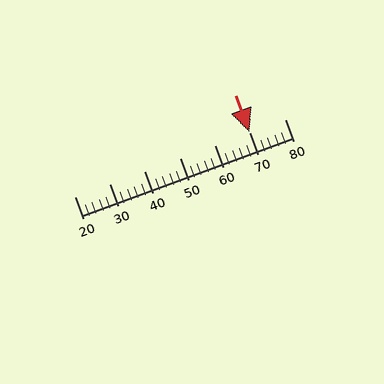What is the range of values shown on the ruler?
The ruler shows values from 20 to 80.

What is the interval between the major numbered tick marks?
The major tick marks are spaced 10 units apart.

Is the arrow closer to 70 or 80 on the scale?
The arrow is closer to 70.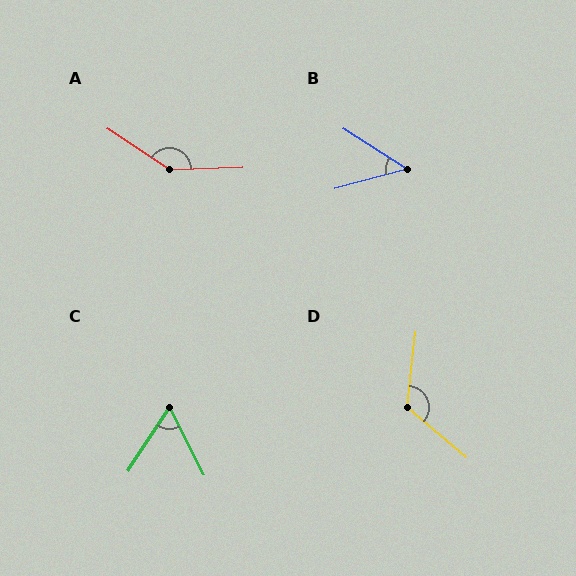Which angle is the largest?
A, at approximately 145 degrees.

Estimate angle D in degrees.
Approximately 123 degrees.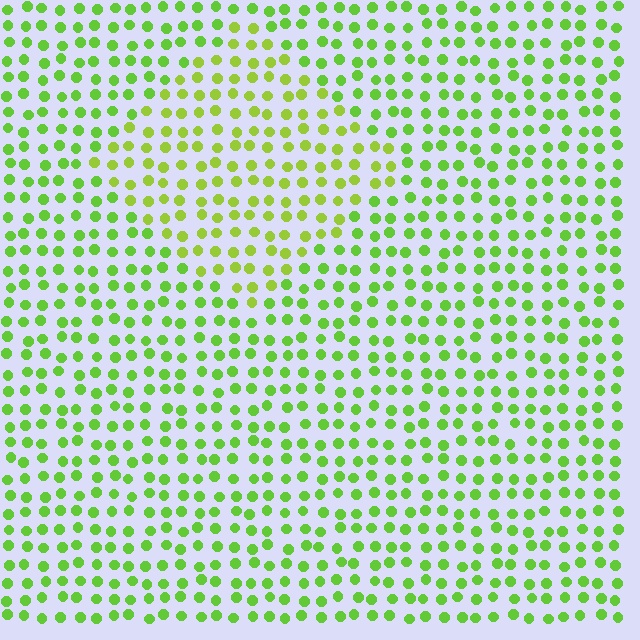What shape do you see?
I see a diamond.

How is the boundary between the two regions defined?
The boundary is defined purely by a slight shift in hue (about 21 degrees). Spacing, size, and orientation are identical on both sides.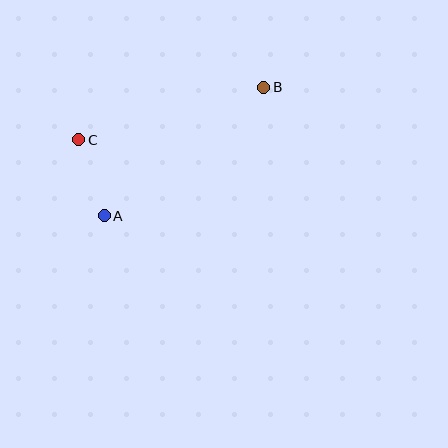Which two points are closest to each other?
Points A and C are closest to each other.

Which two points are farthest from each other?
Points A and B are farthest from each other.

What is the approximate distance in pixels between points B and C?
The distance between B and C is approximately 193 pixels.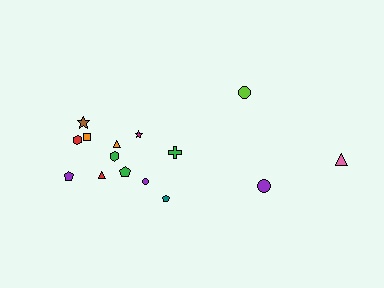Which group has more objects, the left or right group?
The left group.